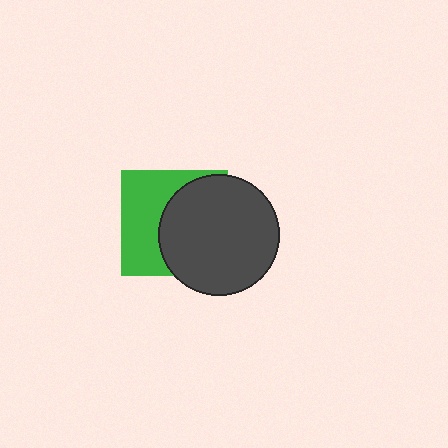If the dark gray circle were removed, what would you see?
You would see the complete green square.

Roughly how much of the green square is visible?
About half of it is visible (roughly 46%).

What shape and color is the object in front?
The object in front is a dark gray circle.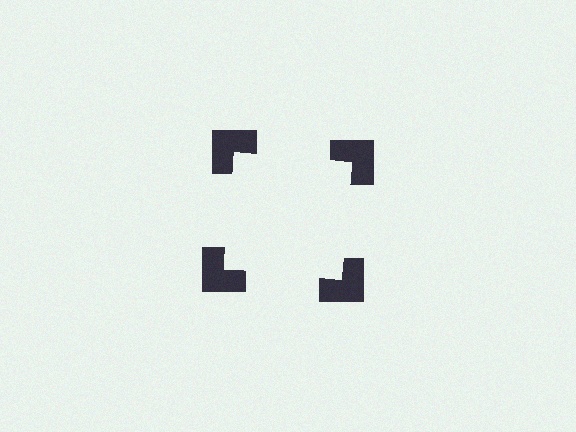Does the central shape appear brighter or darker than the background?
It typically appears slightly brighter than the background, even though no actual brightness change is drawn.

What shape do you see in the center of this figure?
An illusory square — its edges are inferred from the aligned wedge cuts in the notched squares, not physically drawn.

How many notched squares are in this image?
There are 4 — one at each vertex of the illusory square.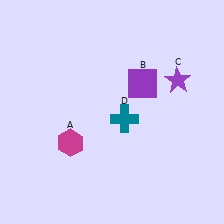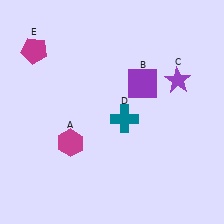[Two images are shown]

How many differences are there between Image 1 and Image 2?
There is 1 difference between the two images.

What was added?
A magenta pentagon (E) was added in Image 2.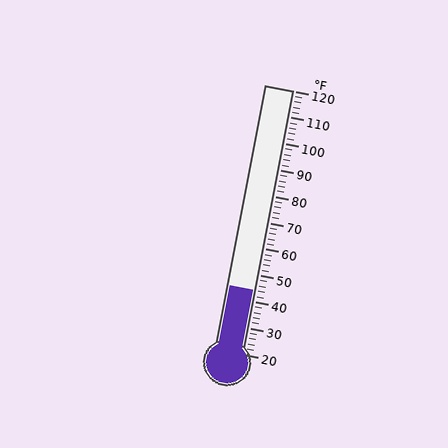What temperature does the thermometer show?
The thermometer shows approximately 44°F.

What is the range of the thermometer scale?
The thermometer scale ranges from 20°F to 120°F.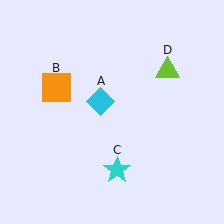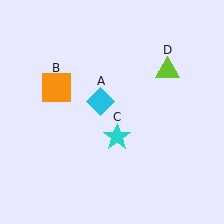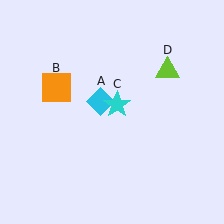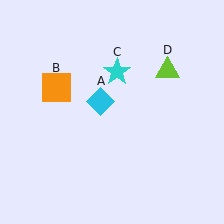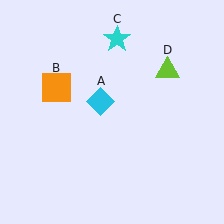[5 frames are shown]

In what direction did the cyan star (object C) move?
The cyan star (object C) moved up.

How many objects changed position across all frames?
1 object changed position: cyan star (object C).